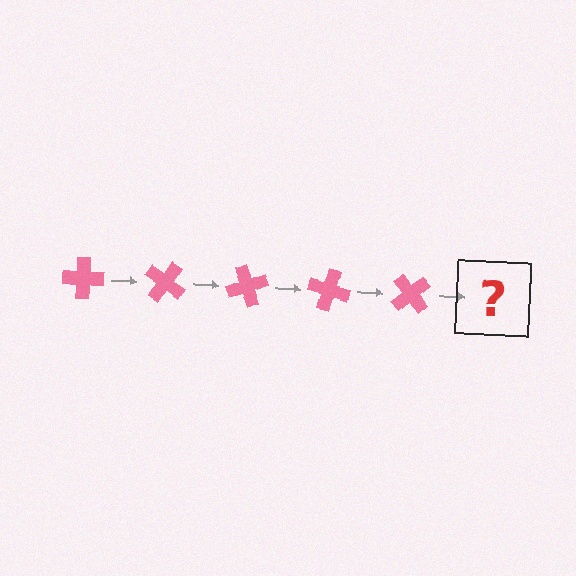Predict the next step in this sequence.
The next step is a pink cross rotated 175 degrees.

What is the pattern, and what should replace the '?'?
The pattern is that the cross rotates 35 degrees each step. The '?' should be a pink cross rotated 175 degrees.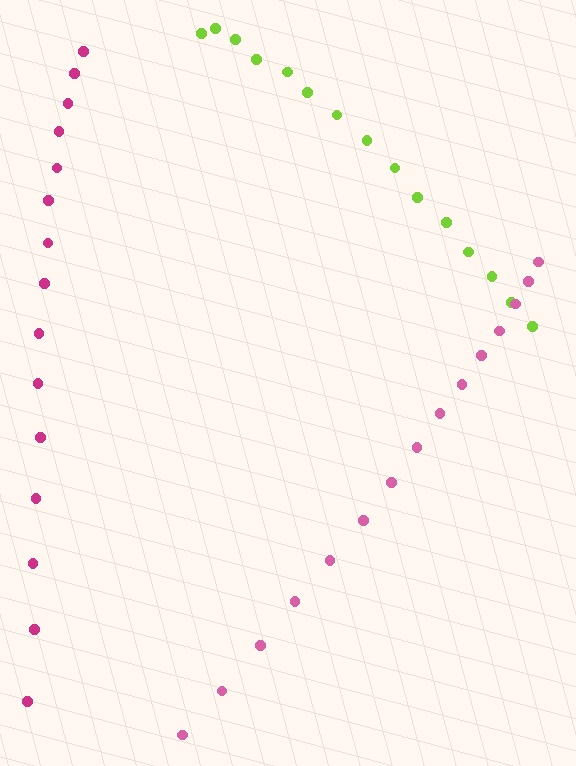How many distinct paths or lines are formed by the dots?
There are 3 distinct paths.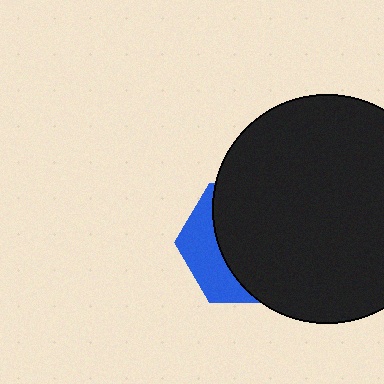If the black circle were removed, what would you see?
You would see the complete blue hexagon.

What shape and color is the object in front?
The object in front is a black circle.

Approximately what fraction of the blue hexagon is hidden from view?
Roughly 69% of the blue hexagon is hidden behind the black circle.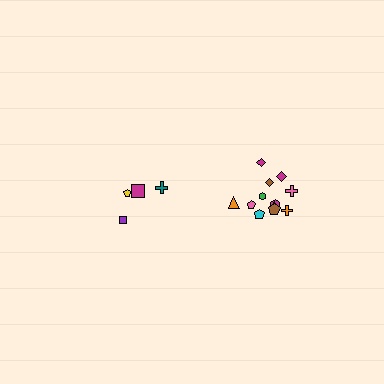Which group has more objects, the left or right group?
The right group.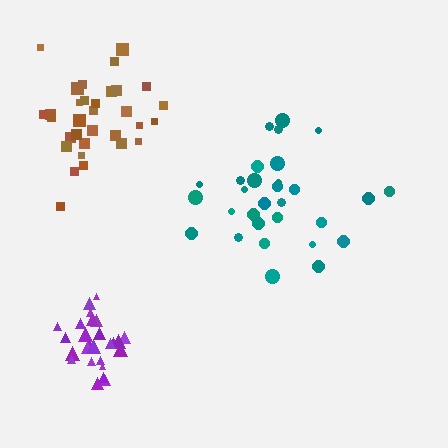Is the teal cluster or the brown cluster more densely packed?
Brown.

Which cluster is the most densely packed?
Purple.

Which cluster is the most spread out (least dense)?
Teal.